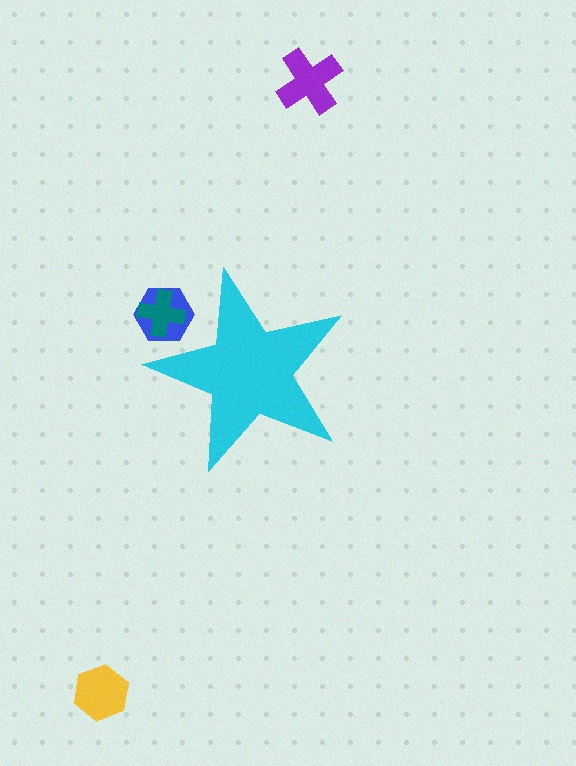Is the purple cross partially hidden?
No, the purple cross is fully visible.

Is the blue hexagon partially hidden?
Yes, the blue hexagon is partially hidden behind the cyan star.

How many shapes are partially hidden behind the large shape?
2 shapes are partially hidden.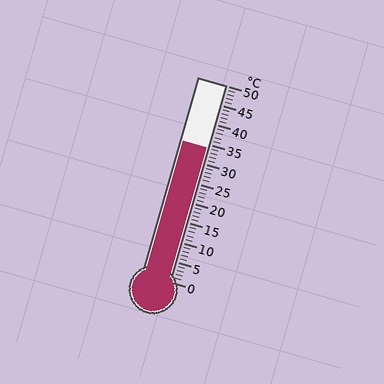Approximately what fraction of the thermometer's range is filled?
The thermometer is filled to approximately 70% of its range.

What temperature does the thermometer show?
The thermometer shows approximately 34°C.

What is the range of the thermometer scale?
The thermometer scale ranges from 0°C to 50°C.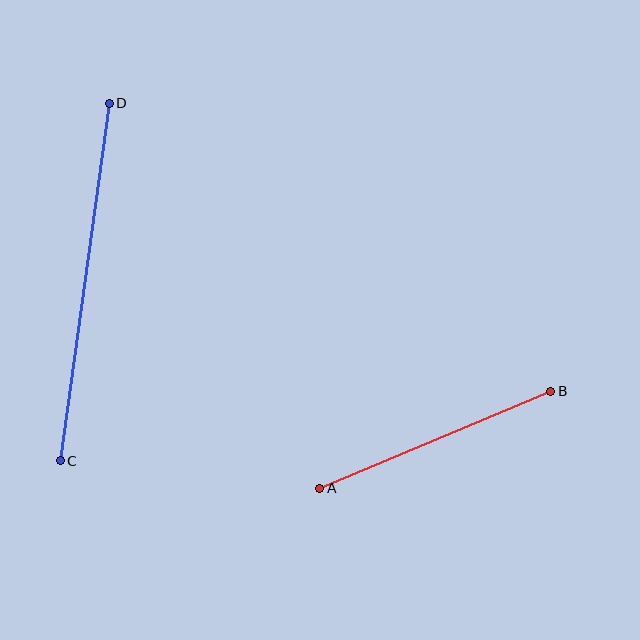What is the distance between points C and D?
The distance is approximately 361 pixels.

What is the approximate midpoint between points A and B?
The midpoint is at approximately (435, 440) pixels.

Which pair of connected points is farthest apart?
Points C and D are farthest apart.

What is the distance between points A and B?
The distance is approximately 250 pixels.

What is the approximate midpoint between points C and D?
The midpoint is at approximately (85, 282) pixels.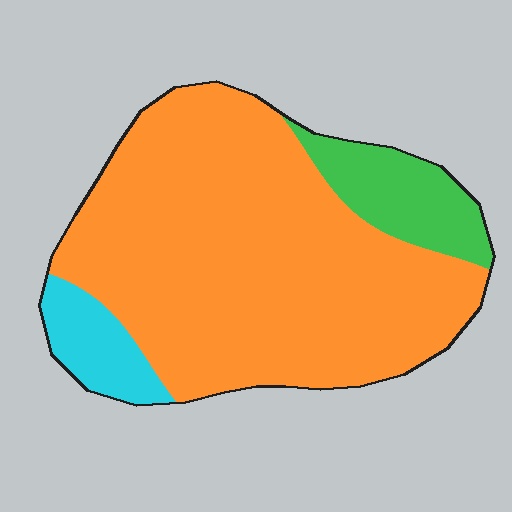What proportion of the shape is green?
Green takes up less than a sixth of the shape.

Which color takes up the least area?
Cyan, at roughly 10%.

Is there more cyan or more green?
Green.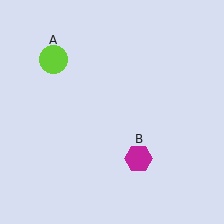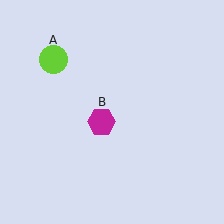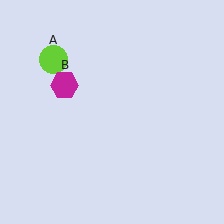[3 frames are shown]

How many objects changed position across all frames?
1 object changed position: magenta hexagon (object B).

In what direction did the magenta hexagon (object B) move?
The magenta hexagon (object B) moved up and to the left.